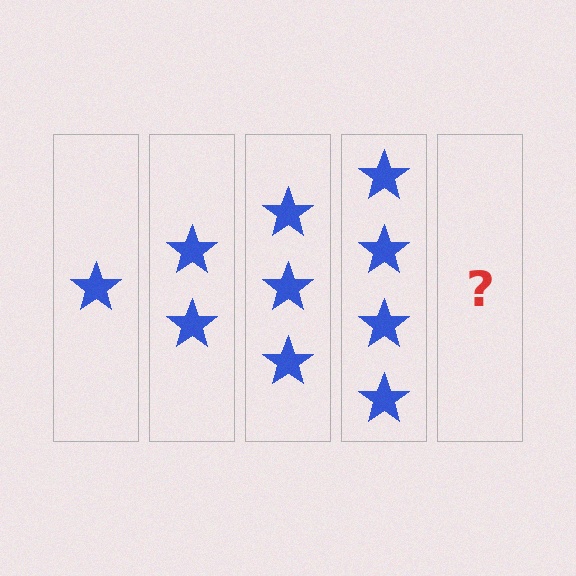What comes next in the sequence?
The next element should be 5 stars.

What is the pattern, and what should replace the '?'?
The pattern is that each step adds one more star. The '?' should be 5 stars.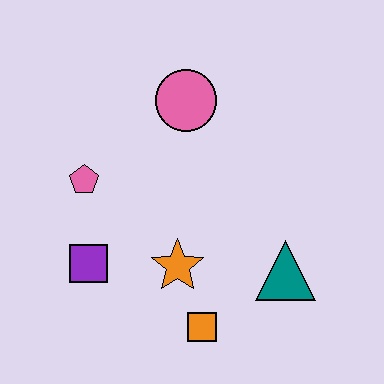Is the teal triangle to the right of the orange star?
Yes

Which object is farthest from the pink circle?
The orange square is farthest from the pink circle.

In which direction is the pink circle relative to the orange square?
The pink circle is above the orange square.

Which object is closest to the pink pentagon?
The purple square is closest to the pink pentagon.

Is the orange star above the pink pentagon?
No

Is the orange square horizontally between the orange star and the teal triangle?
Yes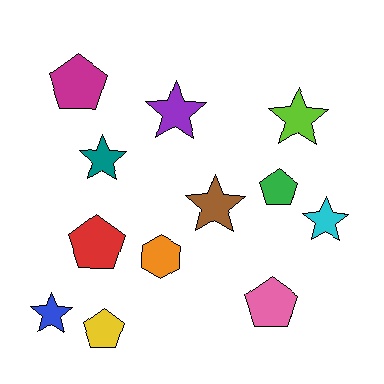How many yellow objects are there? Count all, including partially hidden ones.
There is 1 yellow object.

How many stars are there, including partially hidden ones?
There are 6 stars.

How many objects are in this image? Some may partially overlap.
There are 12 objects.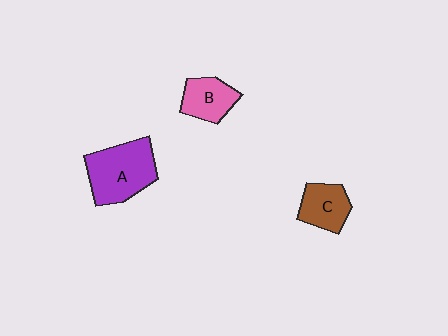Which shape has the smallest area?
Shape B (pink).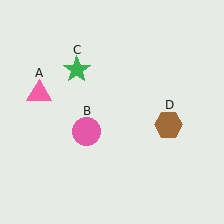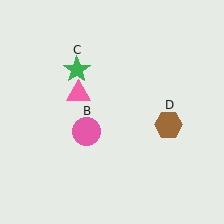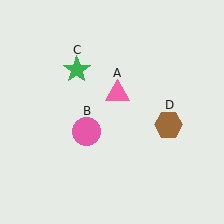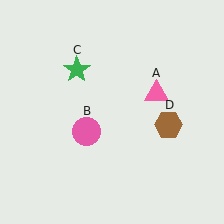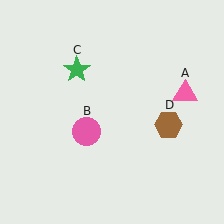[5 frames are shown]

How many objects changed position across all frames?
1 object changed position: pink triangle (object A).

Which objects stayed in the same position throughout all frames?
Pink circle (object B) and green star (object C) and brown hexagon (object D) remained stationary.